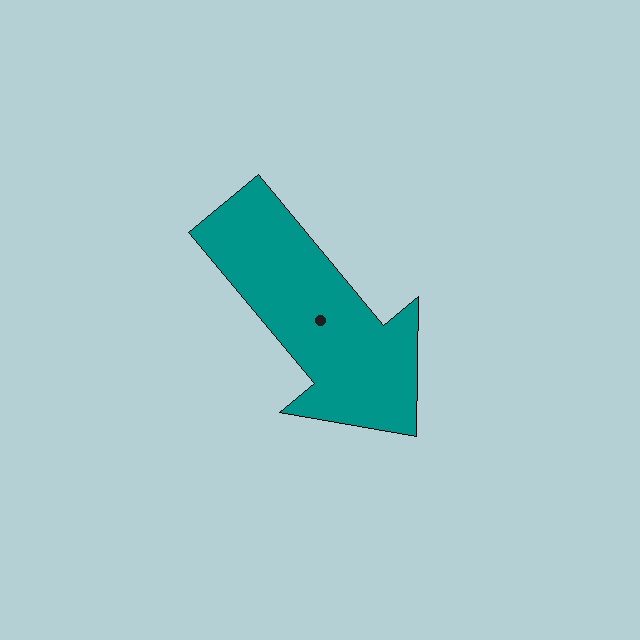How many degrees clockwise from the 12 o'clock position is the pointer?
Approximately 140 degrees.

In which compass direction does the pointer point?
Southeast.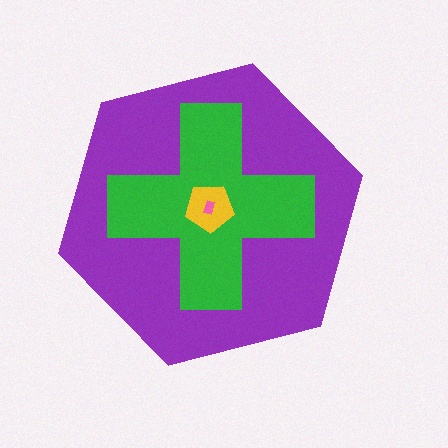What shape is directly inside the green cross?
The yellow pentagon.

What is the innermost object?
The pink rectangle.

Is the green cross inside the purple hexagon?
Yes.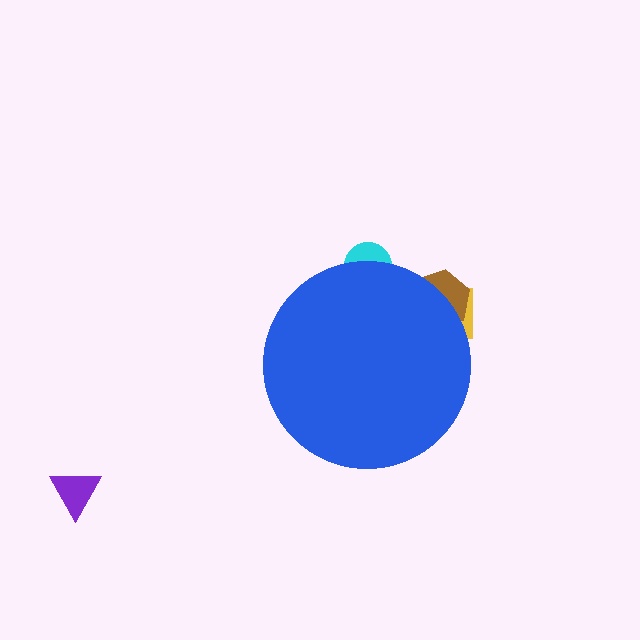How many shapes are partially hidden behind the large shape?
3 shapes are partially hidden.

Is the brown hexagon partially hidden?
Yes, the brown hexagon is partially hidden behind the blue circle.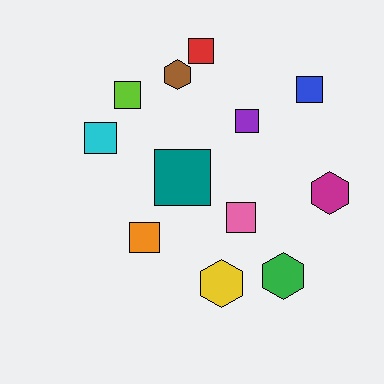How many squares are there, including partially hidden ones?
There are 8 squares.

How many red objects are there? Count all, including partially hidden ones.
There is 1 red object.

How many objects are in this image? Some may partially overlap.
There are 12 objects.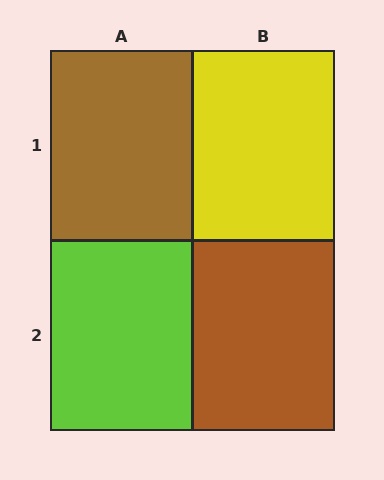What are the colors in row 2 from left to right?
Lime, brown.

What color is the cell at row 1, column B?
Yellow.